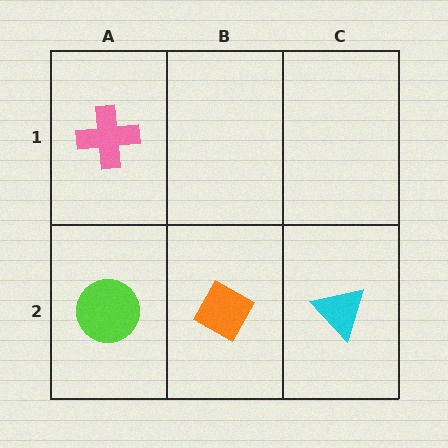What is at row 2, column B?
An orange diamond.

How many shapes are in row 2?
3 shapes.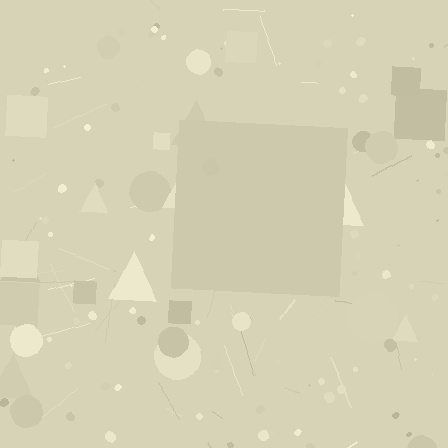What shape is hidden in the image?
A square is hidden in the image.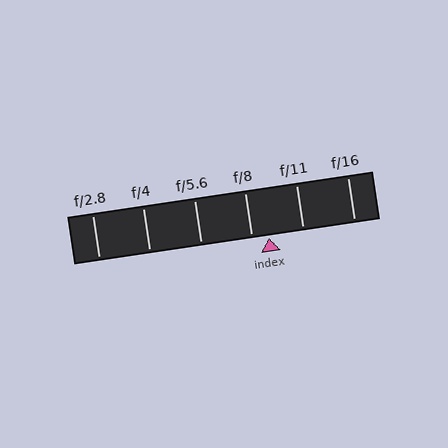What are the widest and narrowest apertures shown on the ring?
The widest aperture shown is f/2.8 and the narrowest is f/16.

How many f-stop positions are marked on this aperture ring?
There are 6 f-stop positions marked.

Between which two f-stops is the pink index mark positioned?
The index mark is between f/8 and f/11.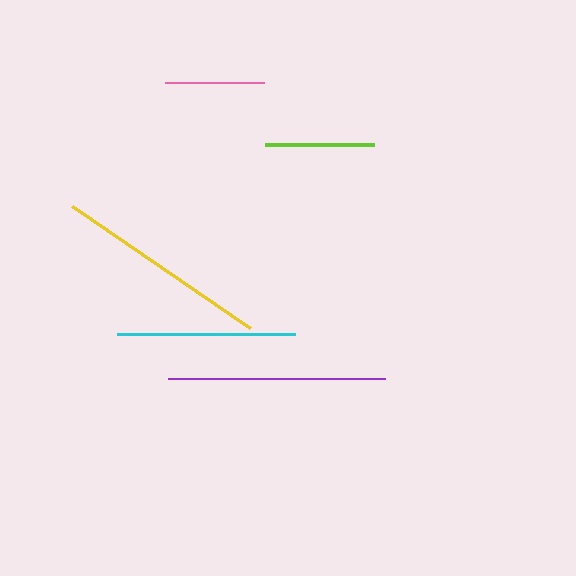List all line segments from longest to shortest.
From longest to shortest: purple, yellow, cyan, lime, pink.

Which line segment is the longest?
The purple line is the longest at approximately 217 pixels.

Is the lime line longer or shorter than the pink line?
The lime line is longer than the pink line.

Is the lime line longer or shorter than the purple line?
The purple line is longer than the lime line.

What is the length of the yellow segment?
The yellow segment is approximately 216 pixels long.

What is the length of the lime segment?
The lime segment is approximately 109 pixels long.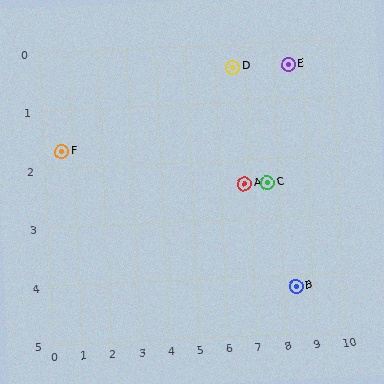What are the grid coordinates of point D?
Point D is at approximately (6.6, 0.4).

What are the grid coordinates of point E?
Point E is at approximately (8.5, 0.4).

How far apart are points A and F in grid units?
Points A and F are about 6.2 grid units apart.